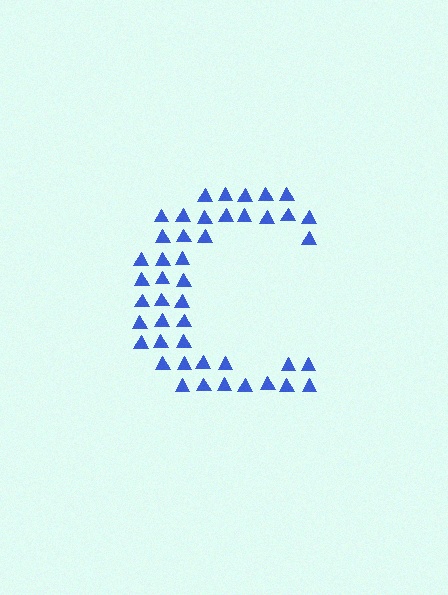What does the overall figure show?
The overall figure shows the letter C.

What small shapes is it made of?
It is made of small triangles.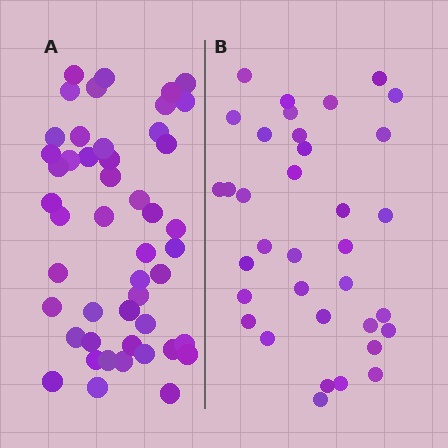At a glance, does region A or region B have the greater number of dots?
Region A (the left region) has more dots.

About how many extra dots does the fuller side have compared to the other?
Region A has approximately 15 more dots than region B.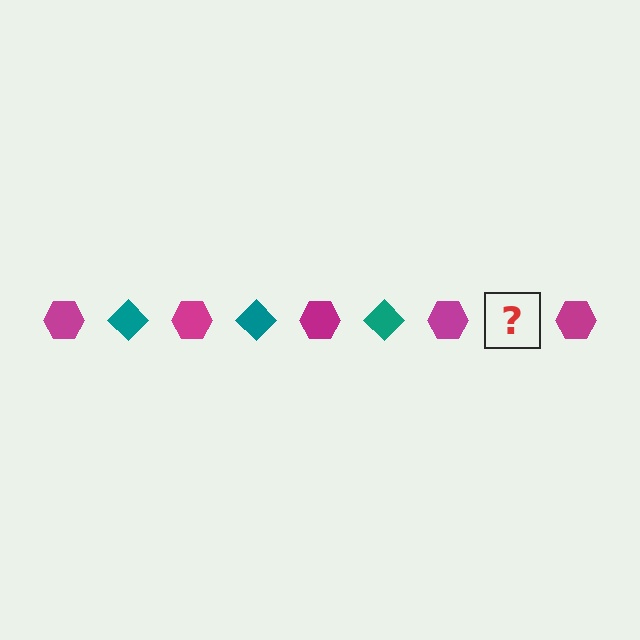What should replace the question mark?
The question mark should be replaced with a teal diamond.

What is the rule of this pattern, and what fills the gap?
The rule is that the pattern alternates between magenta hexagon and teal diamond. The gap should be filled with a teal diamond.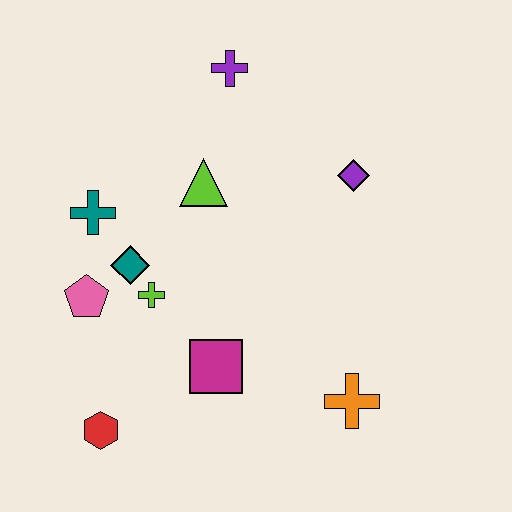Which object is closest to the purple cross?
The lime triangle is closest to the purple cross.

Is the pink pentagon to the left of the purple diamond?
Yes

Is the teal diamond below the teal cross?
Yes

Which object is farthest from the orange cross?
The purple cross is farthest from the orange cross.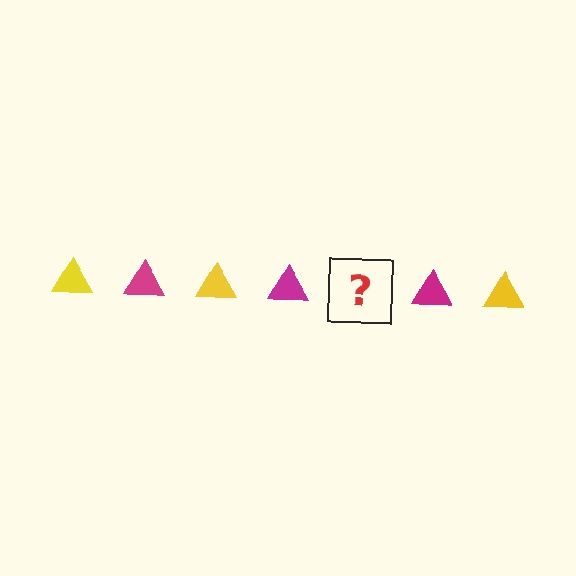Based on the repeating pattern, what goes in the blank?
The blank should be a yellow triangle.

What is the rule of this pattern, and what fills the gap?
The rule is that the pattern cycles through yellow, magenta triangles. The gap should be filled with a yellow triangle.